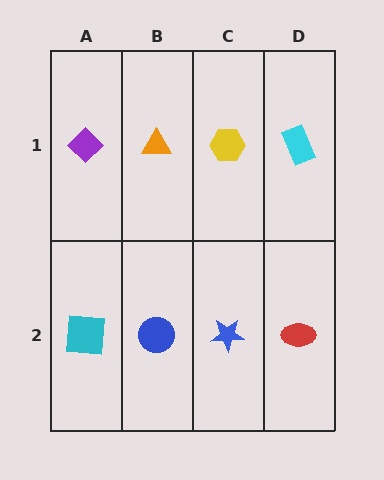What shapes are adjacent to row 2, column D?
A cyan rectangle (row 1, column D), a blue star (row 2, column C).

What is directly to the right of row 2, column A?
A blue circle.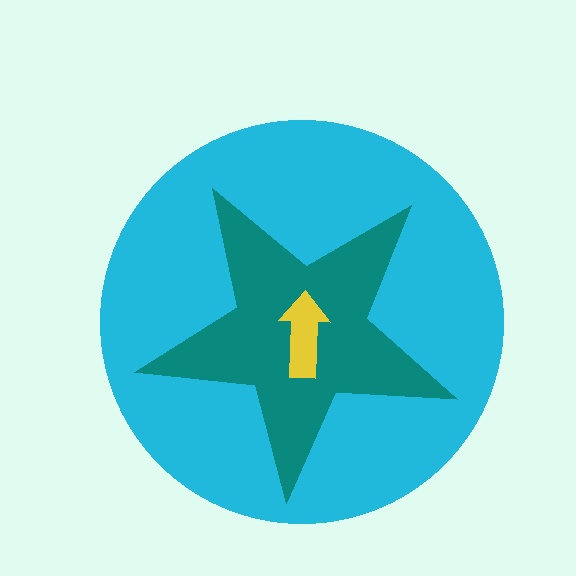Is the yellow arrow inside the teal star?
Yes.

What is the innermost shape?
The yellow arrow.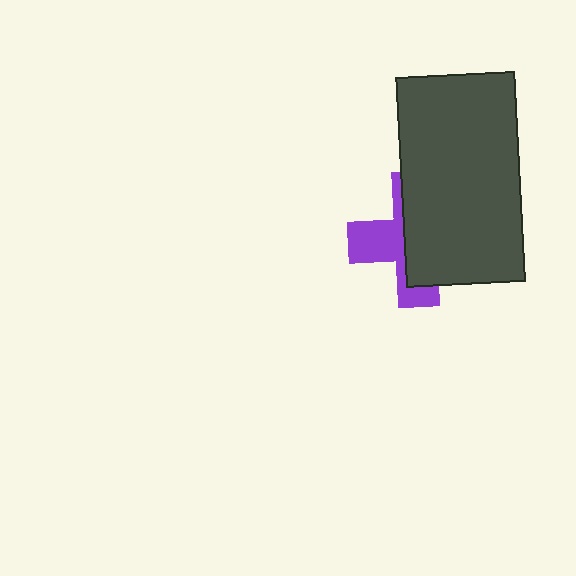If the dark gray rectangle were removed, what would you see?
You would see the complete purple cross.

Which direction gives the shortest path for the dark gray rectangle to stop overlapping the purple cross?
Moving right gives the shortest separation.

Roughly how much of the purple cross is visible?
A small part of it is visible (roughly 39%).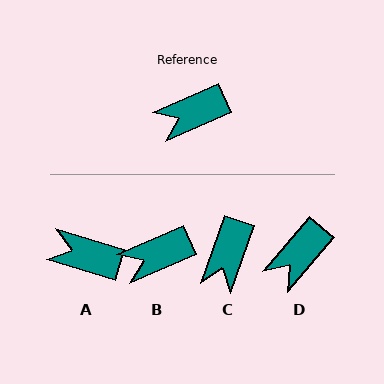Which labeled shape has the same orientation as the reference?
B.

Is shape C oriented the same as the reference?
No, it is off by about 47 degrees.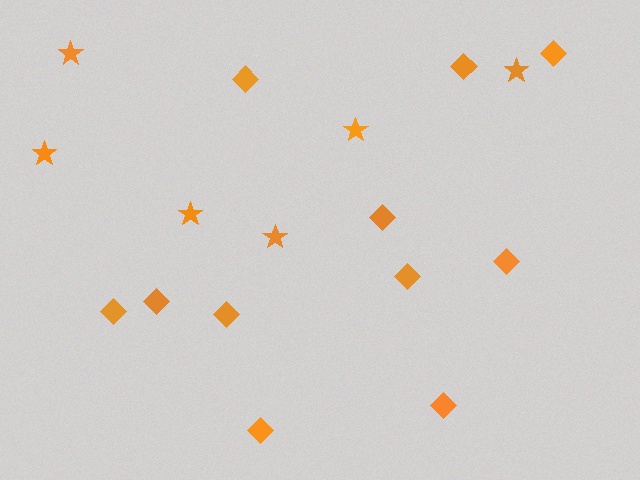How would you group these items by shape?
There are 2 groups: one group of stars (6) and one group of diamonds (11).